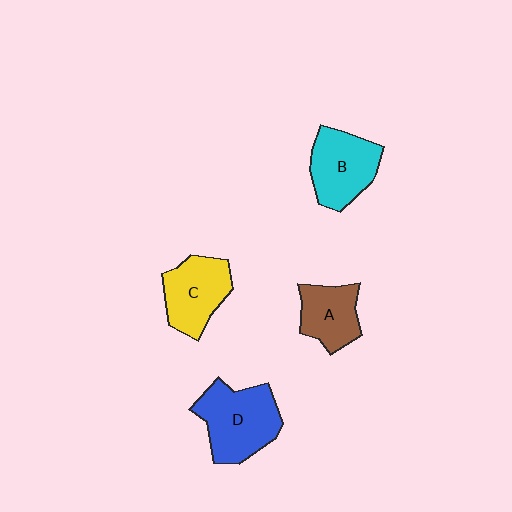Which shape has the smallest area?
Shape A (brown).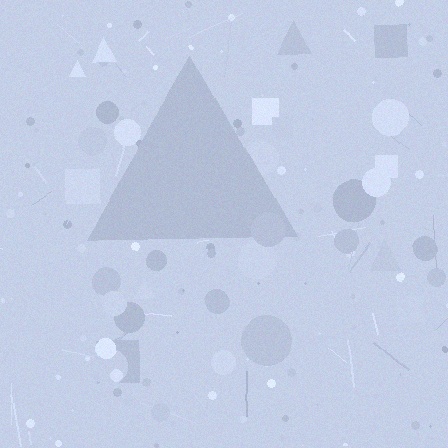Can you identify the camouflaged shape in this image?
The camouflaged shape is a triangle.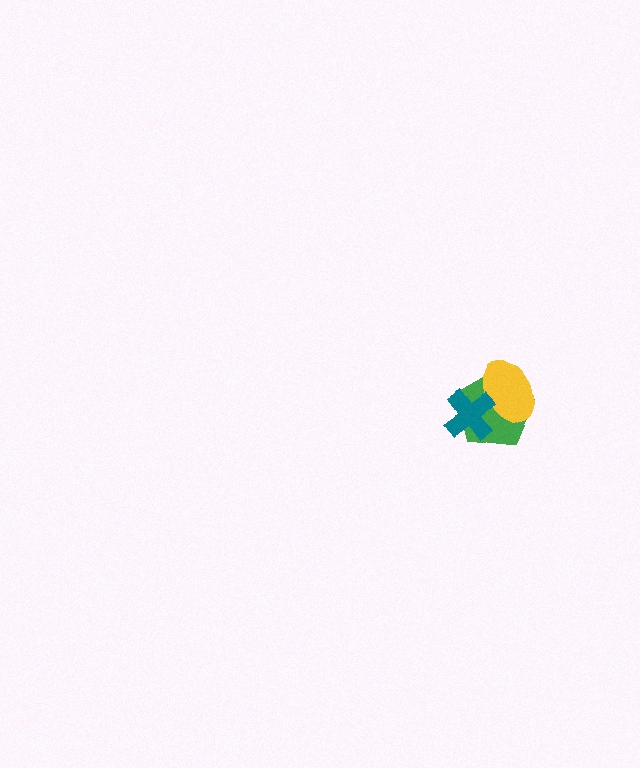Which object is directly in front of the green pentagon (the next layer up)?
The yellow ellipse is directly in front of the green pentagon.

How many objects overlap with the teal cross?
2 objects overlap with the teal cross.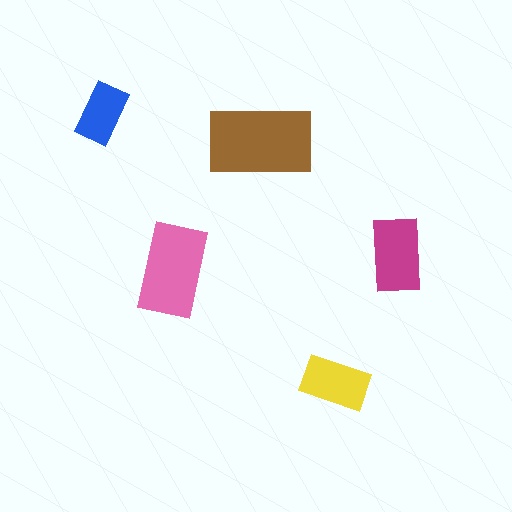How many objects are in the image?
There are 5 objects in the image.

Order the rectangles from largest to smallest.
the brown one, the pink one, the magenta one, the yellow one, the blue one.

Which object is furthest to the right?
The magenta rectangle is rightmost.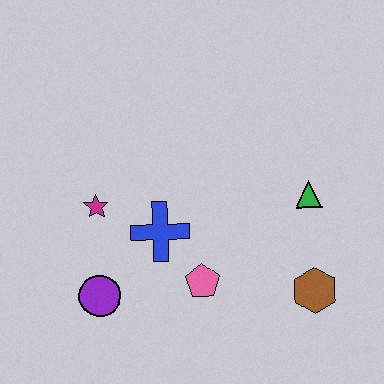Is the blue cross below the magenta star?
Yes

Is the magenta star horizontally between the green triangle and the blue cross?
No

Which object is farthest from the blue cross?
The brown hexagon is farthest from the blue cross.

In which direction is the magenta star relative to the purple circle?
The magenta star is above the purple circle.